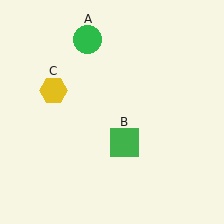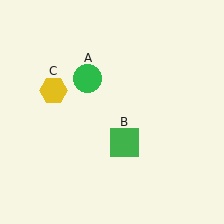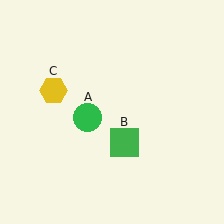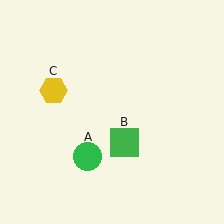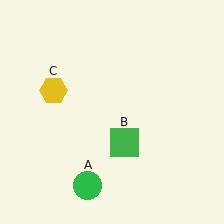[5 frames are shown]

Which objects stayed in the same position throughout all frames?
Green square (object B) and yellow hexagon (object C) remained stationary.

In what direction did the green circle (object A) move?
The green circle (object A) moved down.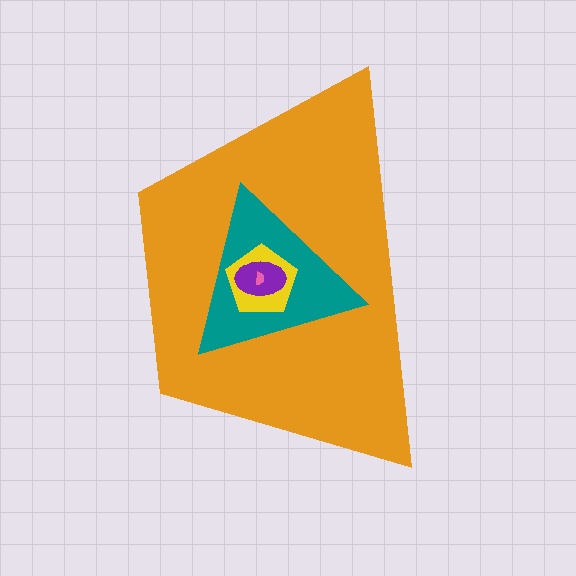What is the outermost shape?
The orange trapezoid.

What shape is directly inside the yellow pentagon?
The purple ellipse.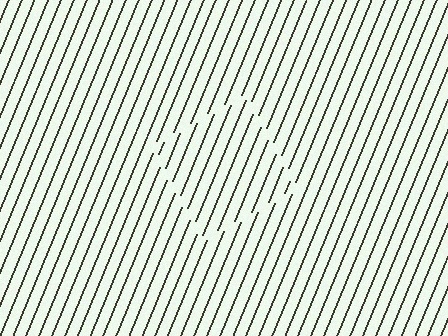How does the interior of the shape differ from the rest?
The interior of the shape contains the same grating, shifted by half a period — the contour is defined by the phase discontinuity where line-ends from the inner and outer gratings abut.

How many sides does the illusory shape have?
4 sides — the line-ends trace a square.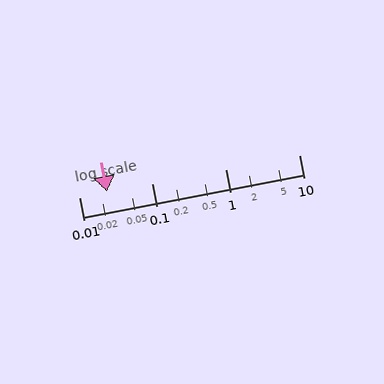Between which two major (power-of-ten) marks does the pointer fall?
The pointer is between 0.01 and 0.1.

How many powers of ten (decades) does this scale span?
The scale spans 3 decades, from 0.01 to 10.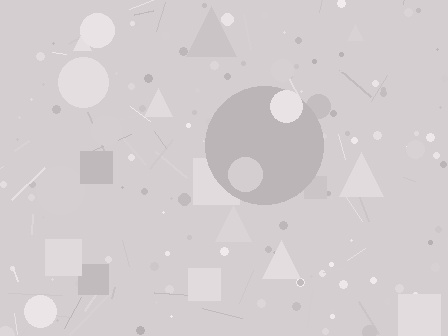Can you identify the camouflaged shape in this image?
The camouflaged shape is a circle.